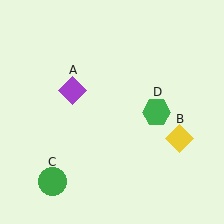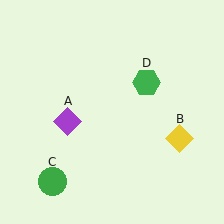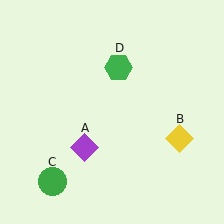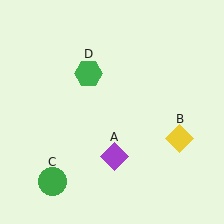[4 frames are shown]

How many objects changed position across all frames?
2 objects changed position: purple diamond (object A), green hexagon (object D).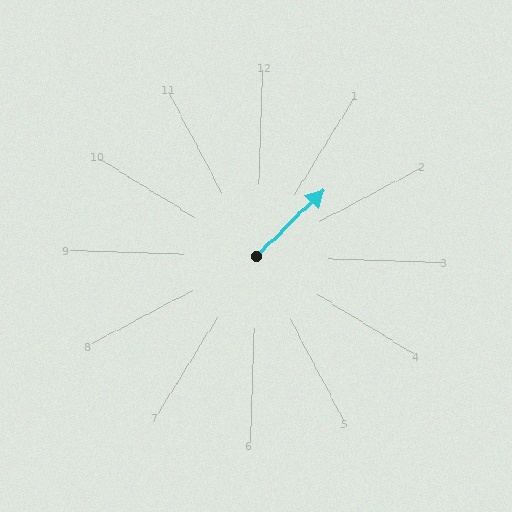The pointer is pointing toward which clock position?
Roughly 1 o'clock.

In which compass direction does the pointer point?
Northeast.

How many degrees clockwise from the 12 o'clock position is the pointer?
Approximately 43 degrees.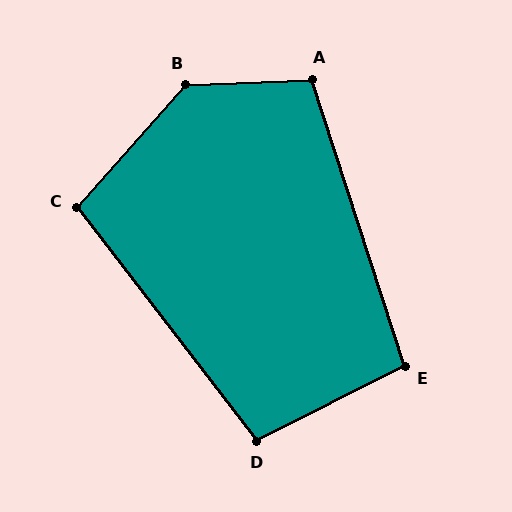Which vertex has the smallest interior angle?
E, at approximately 99 degrees.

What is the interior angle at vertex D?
Approximately 101 degrees (obtuse).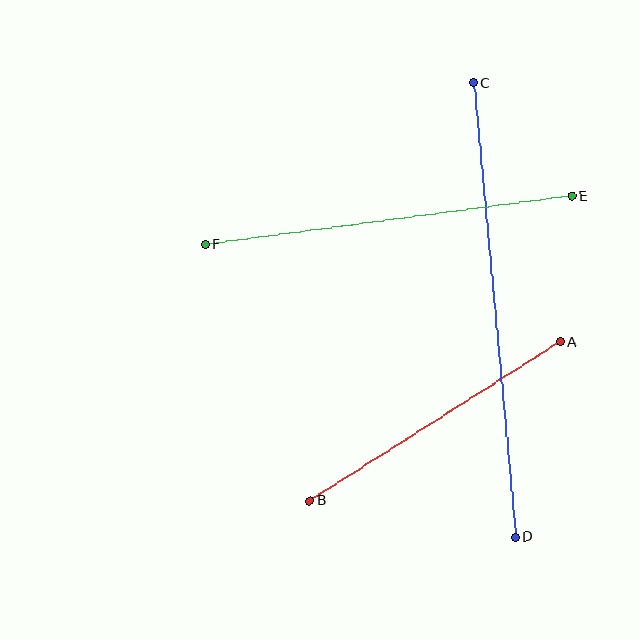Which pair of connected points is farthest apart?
Points C and D are farthest apart.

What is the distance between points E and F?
The distance is approximately 370 pixels.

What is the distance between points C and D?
The distance is approximately 456 pixels.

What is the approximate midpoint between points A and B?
The midpoint is at approximately (435, 421) pixels.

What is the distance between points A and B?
The distance is approximately 297 pixels.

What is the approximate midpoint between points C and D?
The midpoint is at approximately (495, 310) pixels.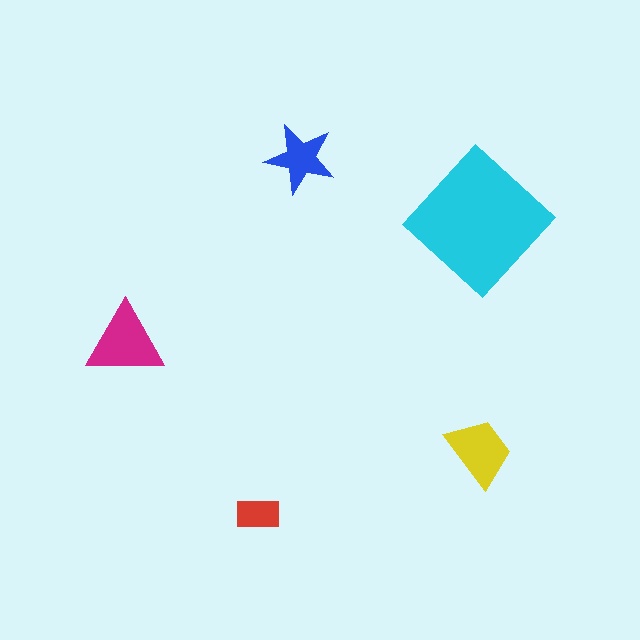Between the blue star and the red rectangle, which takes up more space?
The blue star.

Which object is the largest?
The cyan diamond.